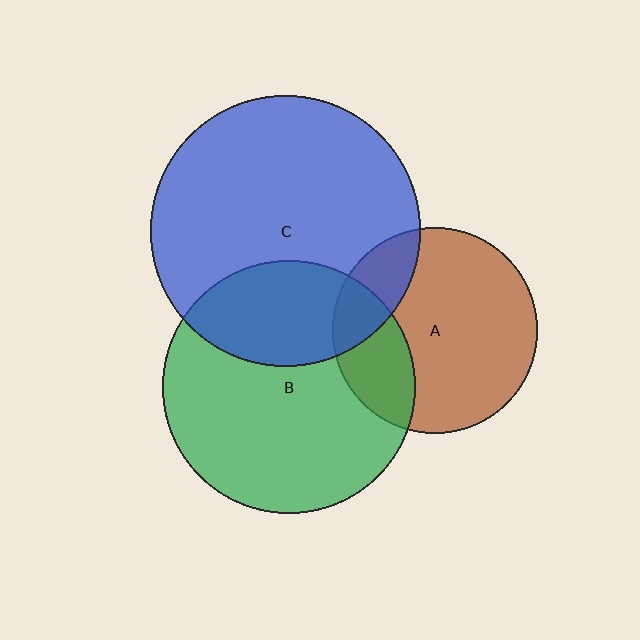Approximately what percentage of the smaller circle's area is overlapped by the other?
Approximately 25%.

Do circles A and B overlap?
Yes.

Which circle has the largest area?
Circle C (blue).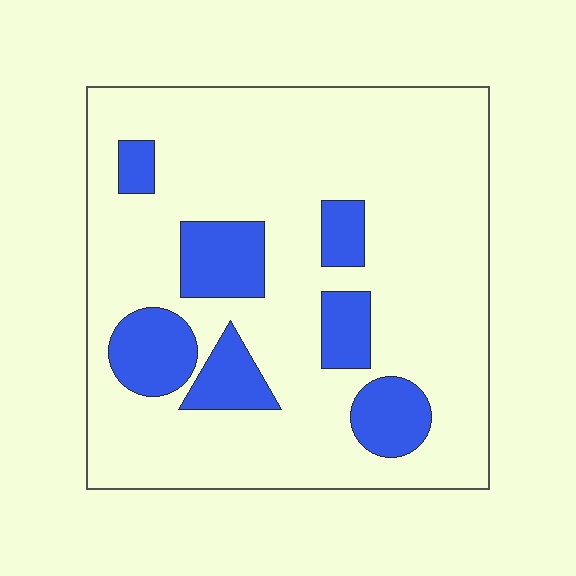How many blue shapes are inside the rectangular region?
7.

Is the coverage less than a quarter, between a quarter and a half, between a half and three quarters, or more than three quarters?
Less than a quarter.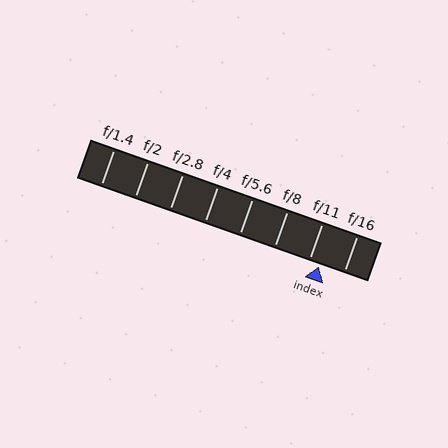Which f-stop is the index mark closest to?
The index mark is closest to f/11.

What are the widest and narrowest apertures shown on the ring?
The widest aperture shown is f/1.4 and the narrowest is f/16.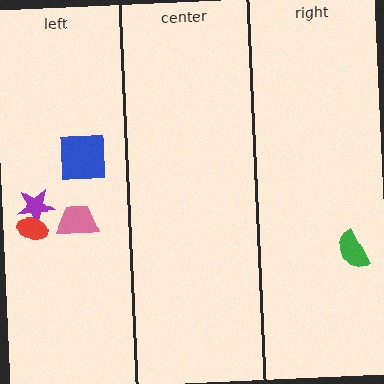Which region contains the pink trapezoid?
The left region.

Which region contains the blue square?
The left region.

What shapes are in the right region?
The green semicircle.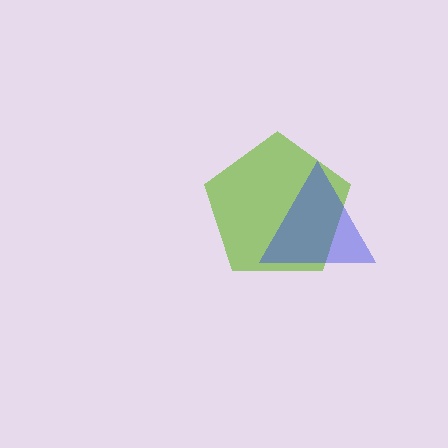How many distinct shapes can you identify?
There are 2 distinct shapes: a lime pentagon, a blue triangle.